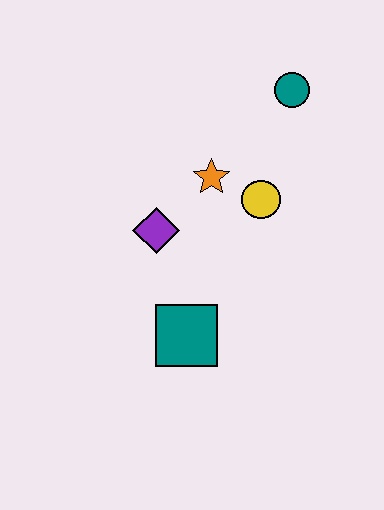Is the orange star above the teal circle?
No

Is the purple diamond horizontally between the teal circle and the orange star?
No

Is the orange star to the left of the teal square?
No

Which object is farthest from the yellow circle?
The teal square is farthest from the yellow circle.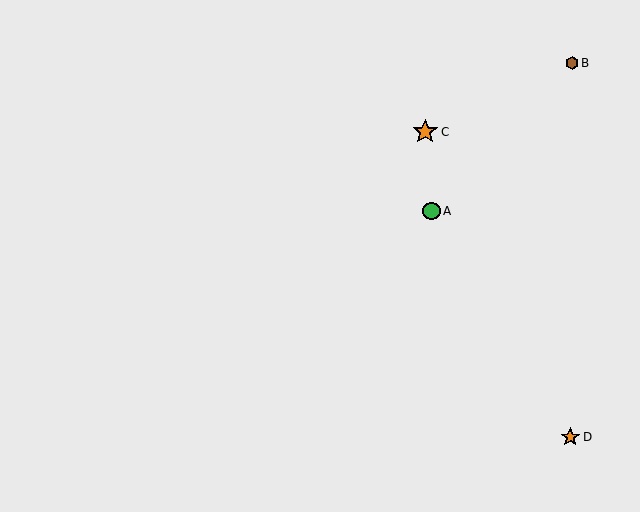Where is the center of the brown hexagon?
The center of the brown hexagon is at (572, 63).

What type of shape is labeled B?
Shape B is a brown hexagon.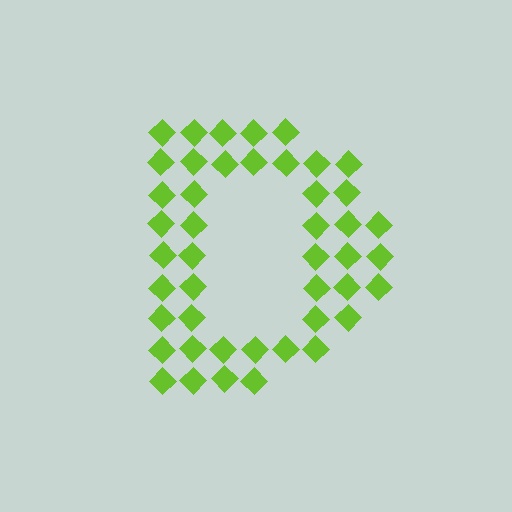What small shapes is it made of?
It is made of small diamonds.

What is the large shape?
The large shape is the letter D.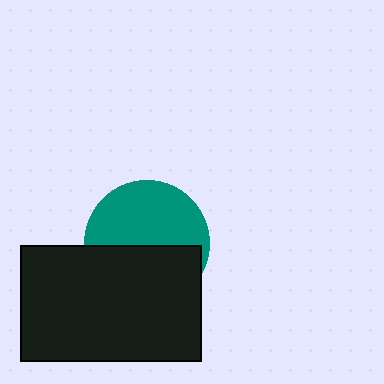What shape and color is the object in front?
The object in front is a black rectangle.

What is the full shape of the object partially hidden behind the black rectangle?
The partially hidden object is a teal circle.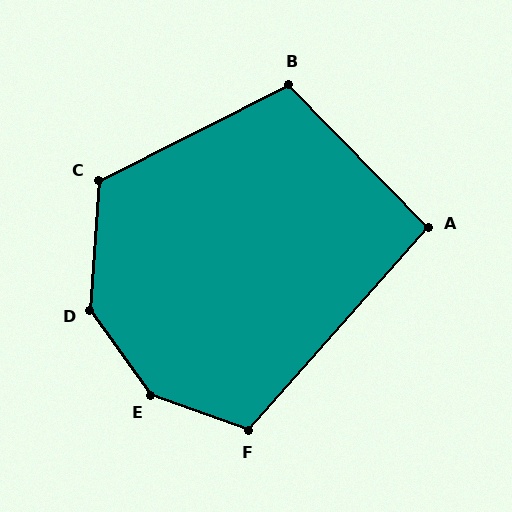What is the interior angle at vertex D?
Approximately 141 degrees (obtuse).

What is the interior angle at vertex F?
Approximately 112 degrees (obtuse).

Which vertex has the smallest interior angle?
A, at approximately 94 degrees.